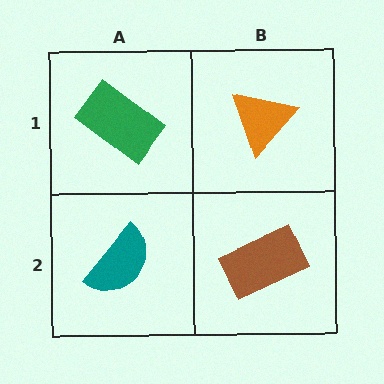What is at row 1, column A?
A green rectangle.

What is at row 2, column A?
A teal semicircle.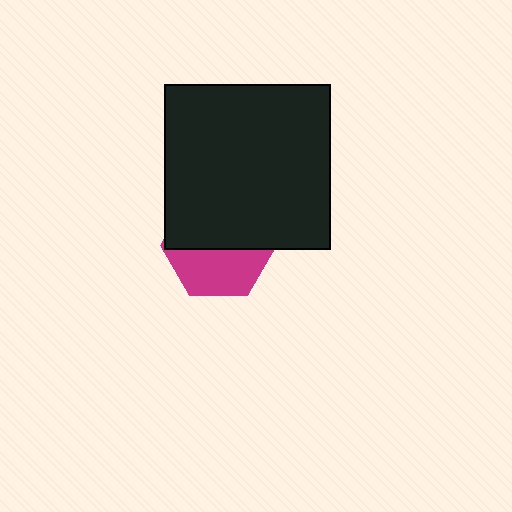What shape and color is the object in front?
The object in front is a black square.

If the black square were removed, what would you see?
You would see the complete magenta hexagon.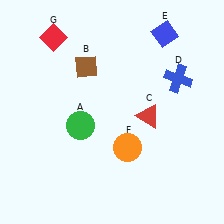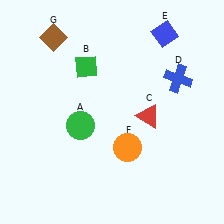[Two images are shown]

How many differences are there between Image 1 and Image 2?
There are 2 differences between the two images.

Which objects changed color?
B changed from brown to green. G changed from red to brown.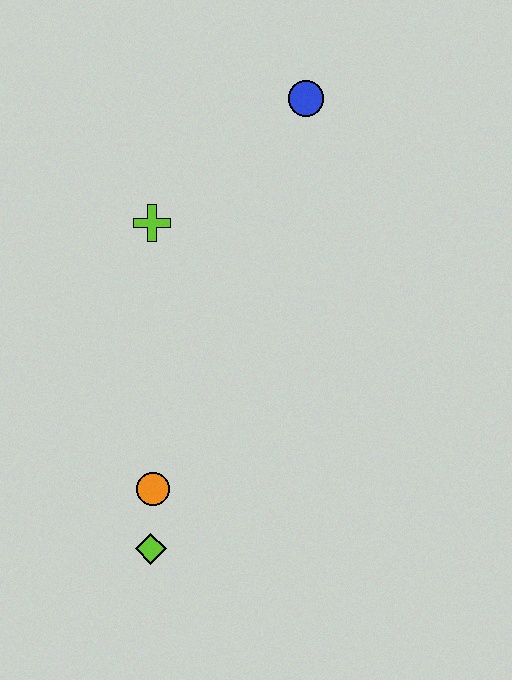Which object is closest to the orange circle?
The lime diamond is closest to the orange circle.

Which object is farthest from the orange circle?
The blue circle is farthest from the orange circle.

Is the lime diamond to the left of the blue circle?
Yes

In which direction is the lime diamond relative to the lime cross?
The lime diamond is below the lime cross.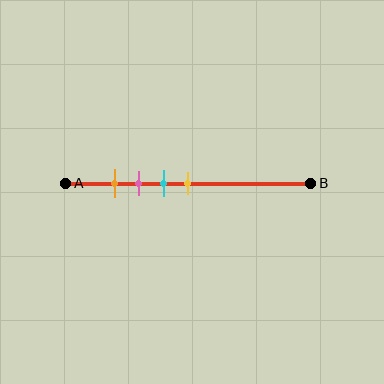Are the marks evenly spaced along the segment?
Yes, the marks are approximately evenly spaced.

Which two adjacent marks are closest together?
The orange and pink marks are the closest adjacent pair.